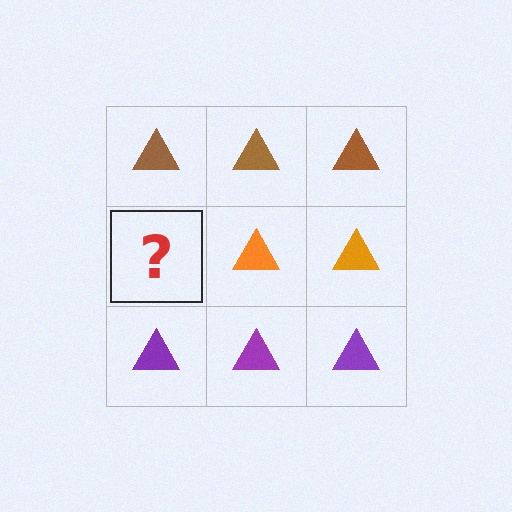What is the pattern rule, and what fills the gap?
The rule is that each row has a consistent color. The gap should be filled with an orange triangle.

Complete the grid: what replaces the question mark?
The question mark should be replaced with an orange triangle.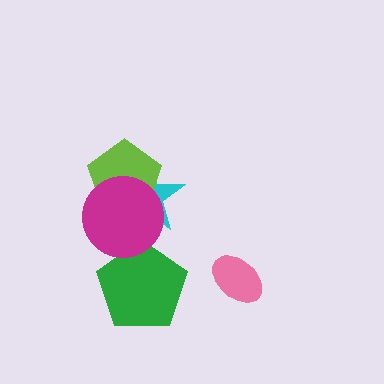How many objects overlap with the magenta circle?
3 objects overlap with the magenta circle.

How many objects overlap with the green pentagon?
1 object overlaps with the green pentagon.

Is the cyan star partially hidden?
Yes, it is partially covered by another shape.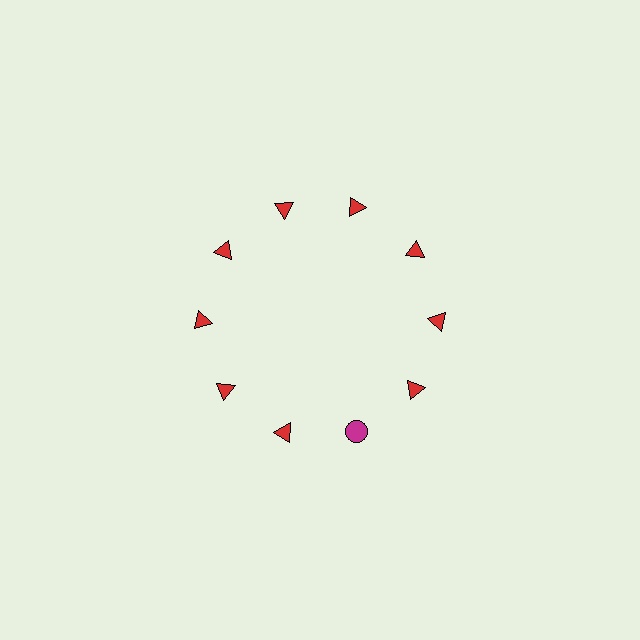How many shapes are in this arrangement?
There are 10 shapes arranged in a ring pattern.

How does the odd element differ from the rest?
It differs in both color (magenta instead of red) and shape (circle instead of triangle).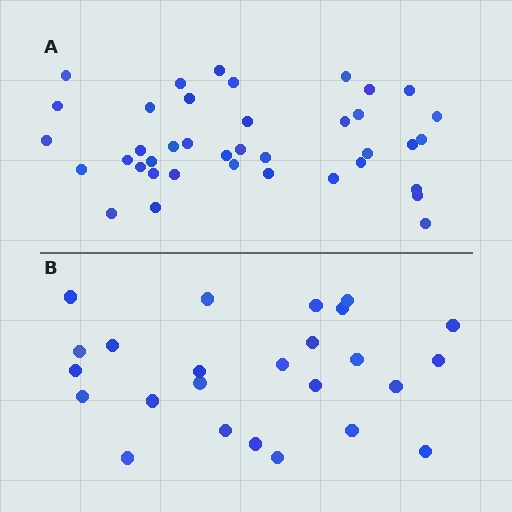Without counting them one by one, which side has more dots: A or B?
Region A (the top region) has more dots.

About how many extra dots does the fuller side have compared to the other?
Region A has approximately 15 more dots than region B.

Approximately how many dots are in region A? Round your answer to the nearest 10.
About 40 dots. (The exact count is 39, which rounds to 40.)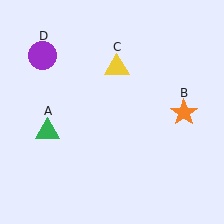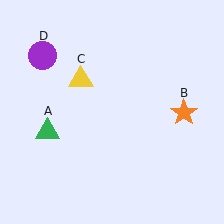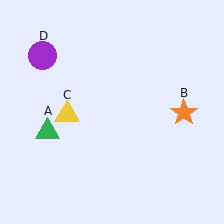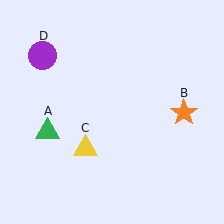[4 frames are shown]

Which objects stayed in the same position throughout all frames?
Green triangle (object A) and orange star (object B) and purple circle (object D) remained stationary.